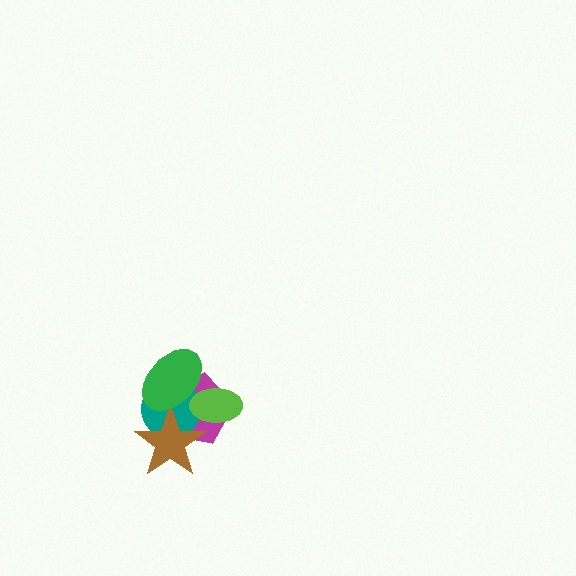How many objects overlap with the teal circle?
4 objects overlap with the teal circle.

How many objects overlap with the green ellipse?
4 objects overlap with the green ellipse.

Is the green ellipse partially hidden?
No, no other shape covers it.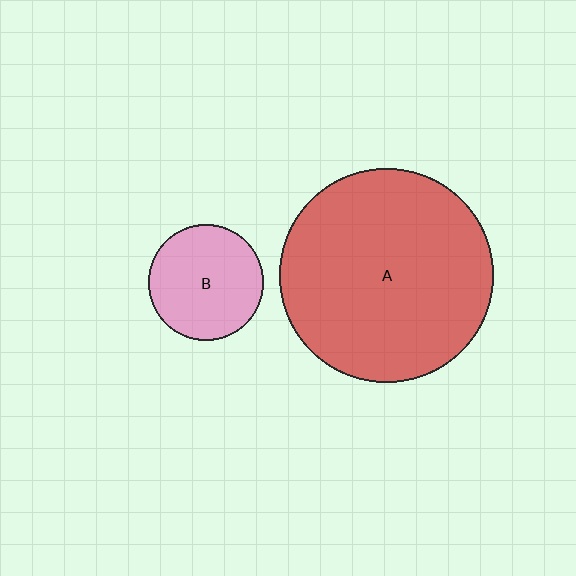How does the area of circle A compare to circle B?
Approximately 3.4 times.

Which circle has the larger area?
Circle A (red).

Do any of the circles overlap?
No, none of the circles overlap.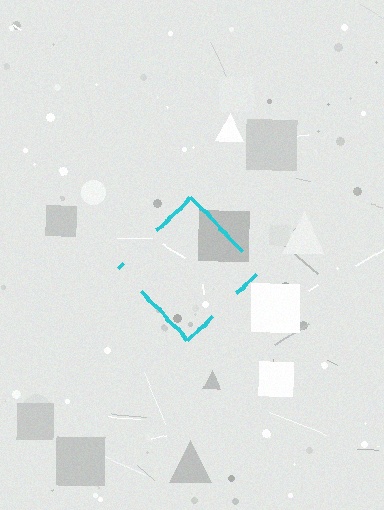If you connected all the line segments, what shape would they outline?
They would outline a diamond.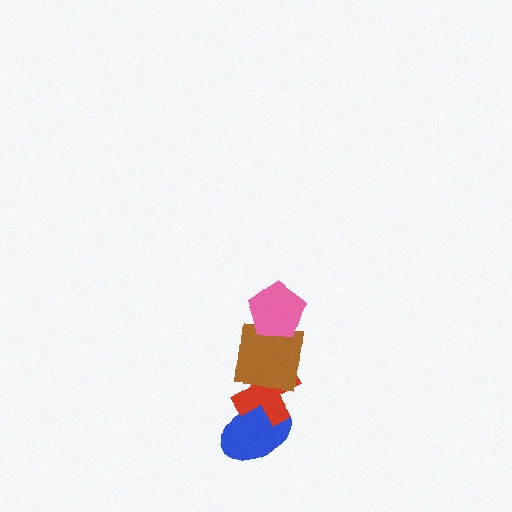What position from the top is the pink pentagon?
The pink pentagon is 1st from the top.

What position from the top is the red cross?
The red cross is 3rd from the top.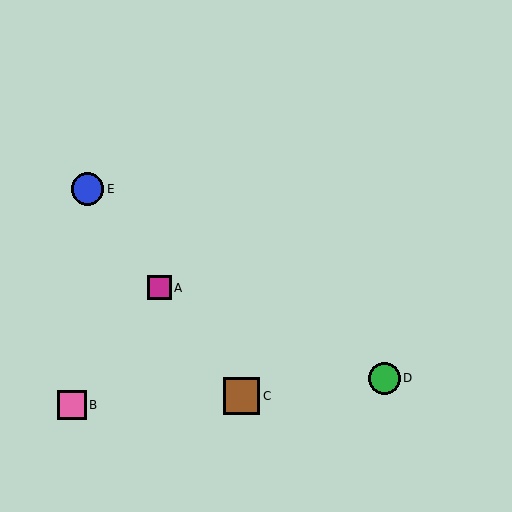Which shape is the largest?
The brown square (labeled C) is the largest.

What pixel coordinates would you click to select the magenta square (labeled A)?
Click at (159, 288) to select the magenta square A.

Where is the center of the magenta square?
The center of the magenta square is at (159, 288).